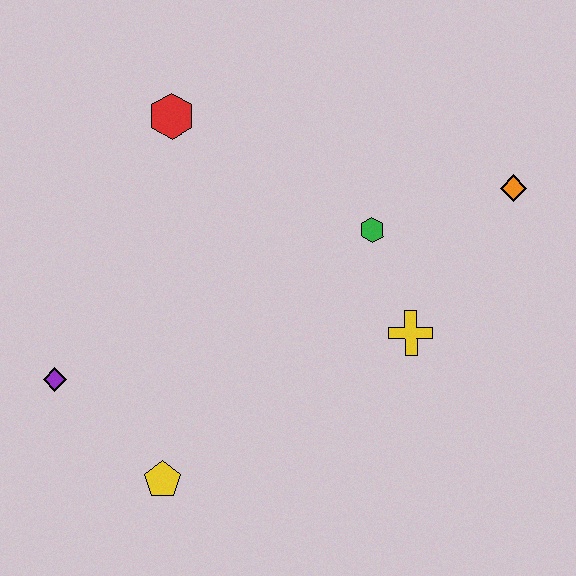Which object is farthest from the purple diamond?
The orange diamond is farthest from the purple diamond.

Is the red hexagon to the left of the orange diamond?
Yes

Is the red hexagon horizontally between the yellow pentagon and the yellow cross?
Yes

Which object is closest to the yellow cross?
The green hexagon is closest to the yellow cross.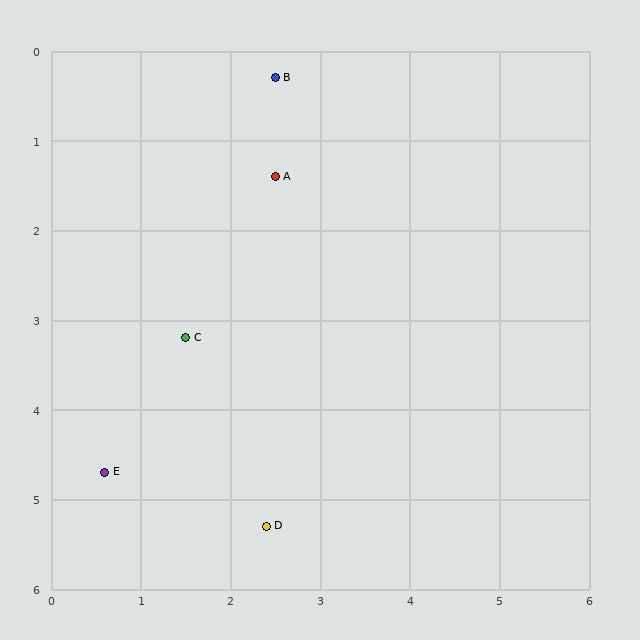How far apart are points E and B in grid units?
Points E and B are about 4.8 grid units apart.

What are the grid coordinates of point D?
Point D is at approximately (2.4, 5.3).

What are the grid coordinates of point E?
Point E is at approximately (0.6, 4.7).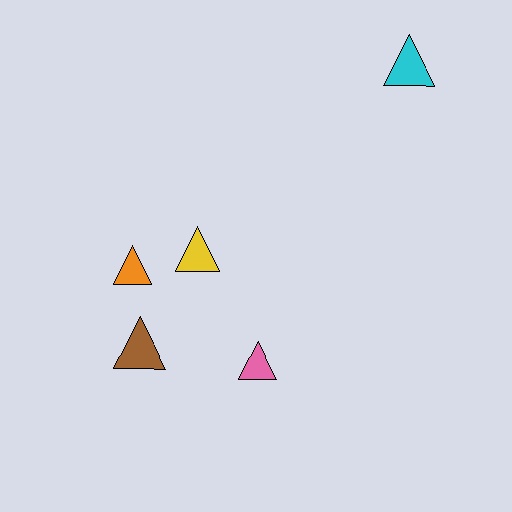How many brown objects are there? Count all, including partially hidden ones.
There is 1 brown object.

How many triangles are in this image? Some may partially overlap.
There are 5 triangles.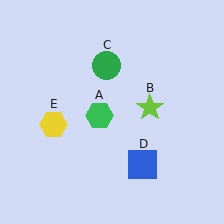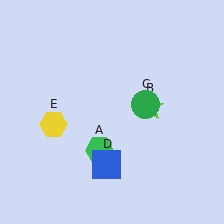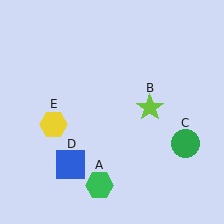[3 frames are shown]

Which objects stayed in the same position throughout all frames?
Lime star (object B) and yellow hexagon (object E) remained stationary.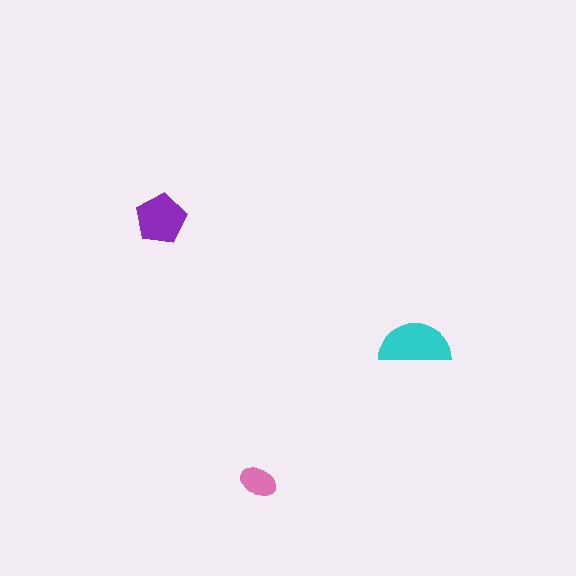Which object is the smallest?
The pink ellipse.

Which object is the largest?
The cyan semicircle.